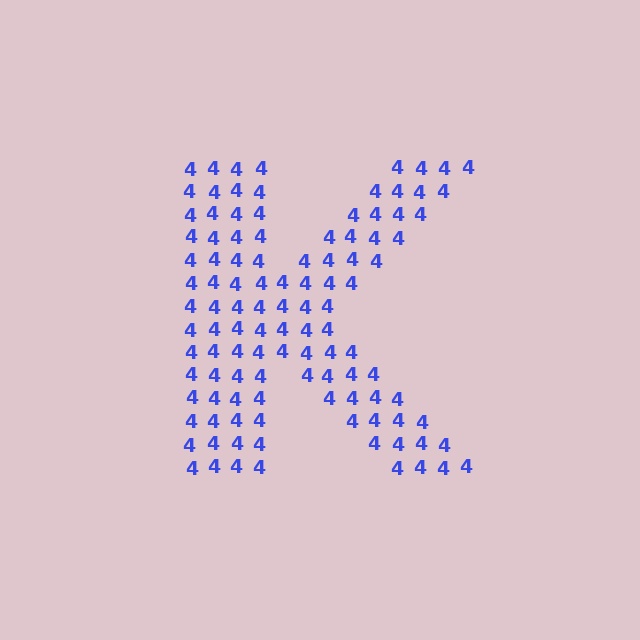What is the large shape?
The large shape is the letter K.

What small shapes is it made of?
It is made of small digit 4's.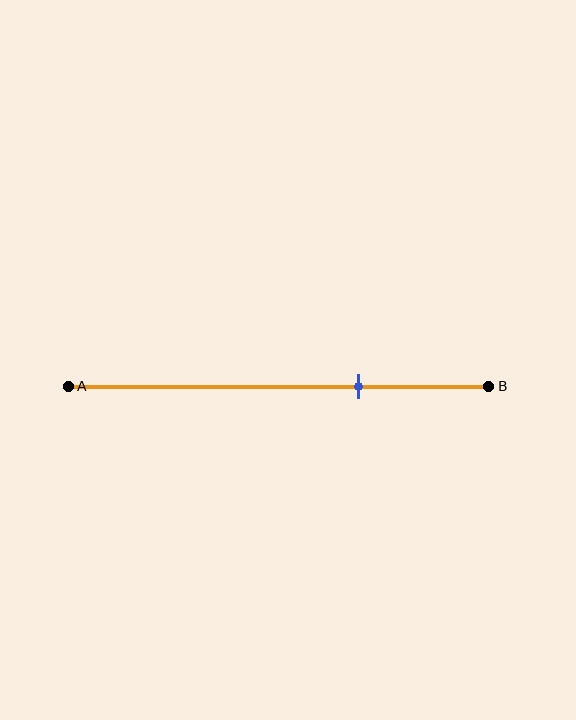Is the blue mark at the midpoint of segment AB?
No, the mark is at about 70% from A, not at the 50% midpoint.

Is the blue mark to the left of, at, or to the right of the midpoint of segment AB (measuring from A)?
The blue mark is to the right of the midpoint of segment AB.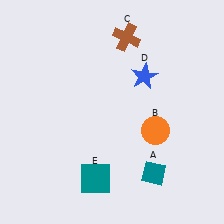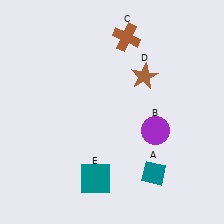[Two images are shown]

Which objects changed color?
B changed from orange to purple. D changed from blue to brown.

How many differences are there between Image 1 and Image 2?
There are 2 differences between the two images.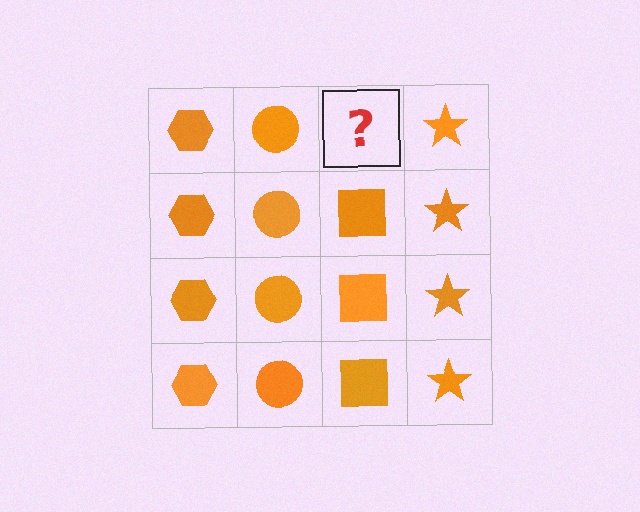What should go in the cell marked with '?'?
The missing cell should contain an orange square.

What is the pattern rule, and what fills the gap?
The rule is that each column has a consistent shape. The gap should be filled with an orange square.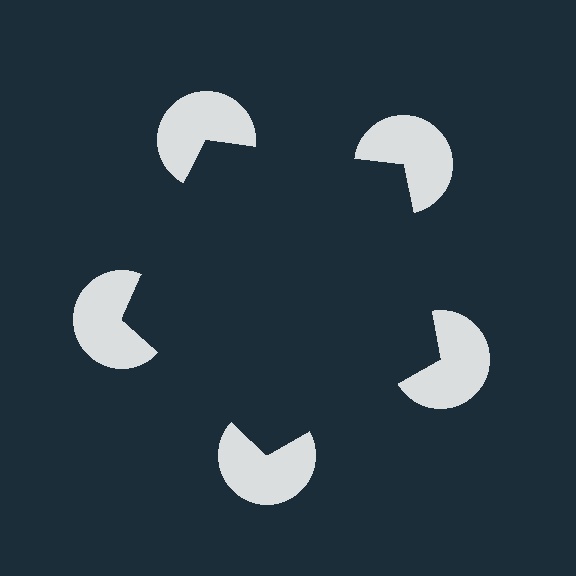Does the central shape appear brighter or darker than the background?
It typically appears slightly darker than the background, even though no actual brightness change is drawn.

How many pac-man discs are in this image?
There are 5 — one at each vertex of the illusory pentagon.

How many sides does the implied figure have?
5 sides.